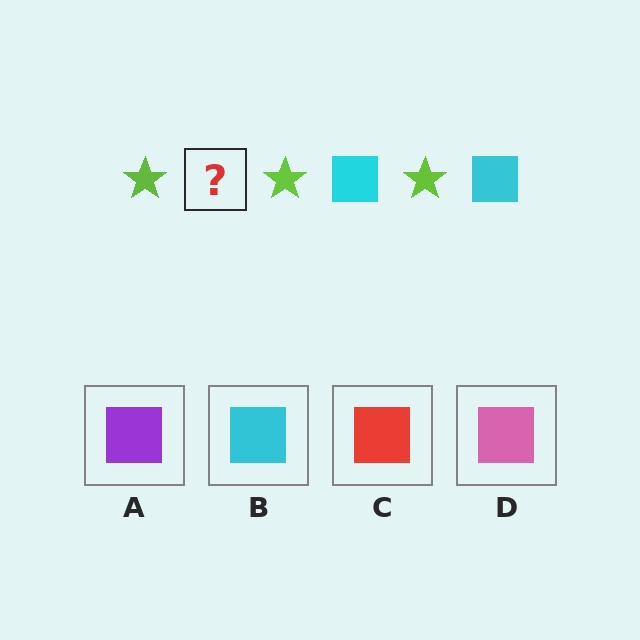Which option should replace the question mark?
Option B.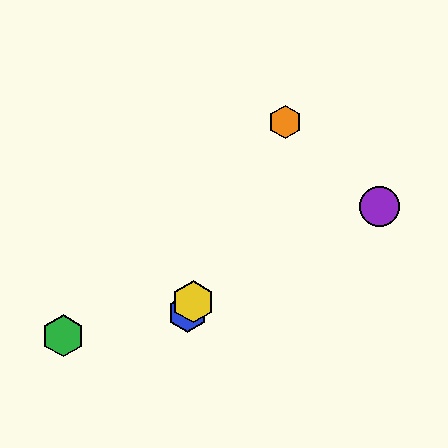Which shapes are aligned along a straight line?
The red circle, the blue hexagon, the yellow hexagon, the orange hexagon are aligned along a straight line.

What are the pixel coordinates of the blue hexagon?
The blue hexagon is at (187, 313).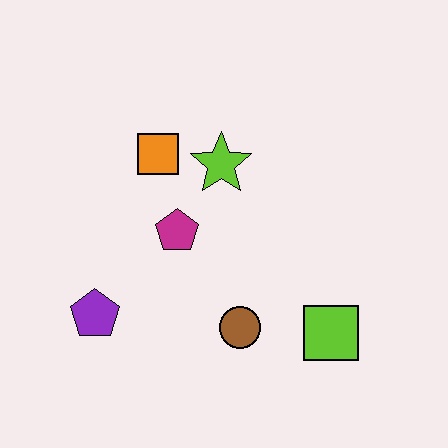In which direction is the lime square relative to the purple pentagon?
The lime square is to the right of the purple pentagon.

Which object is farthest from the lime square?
The orange square is farthest from the lime square.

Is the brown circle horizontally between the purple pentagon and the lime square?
Yes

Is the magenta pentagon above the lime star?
No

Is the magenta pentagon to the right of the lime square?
No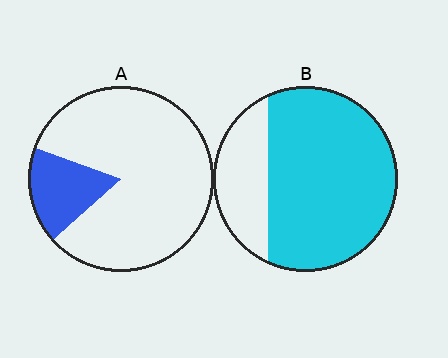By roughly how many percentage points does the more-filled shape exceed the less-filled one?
By roughly 60 percentage points (B over A).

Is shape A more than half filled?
No.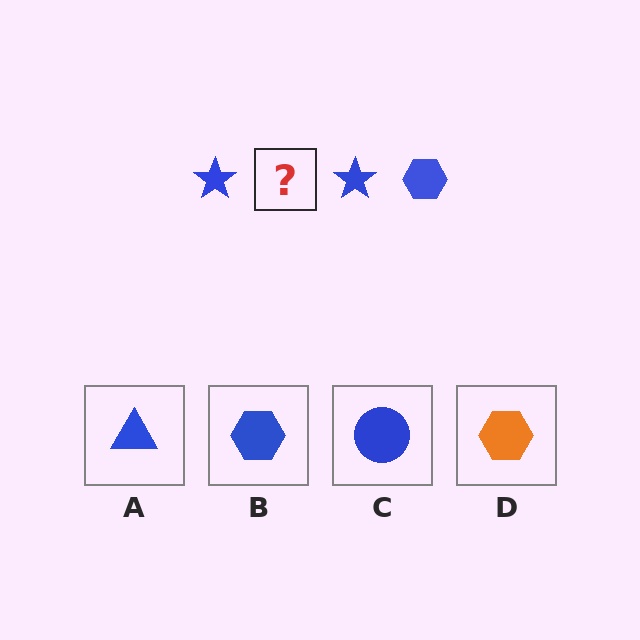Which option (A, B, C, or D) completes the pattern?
B.